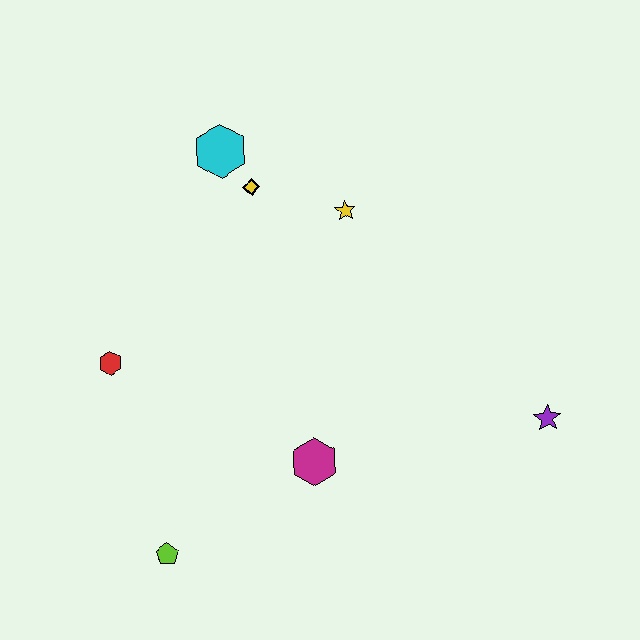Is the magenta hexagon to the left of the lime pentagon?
No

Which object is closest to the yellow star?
The yellow diamond is closest to the yellow star.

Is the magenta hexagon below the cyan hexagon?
Yes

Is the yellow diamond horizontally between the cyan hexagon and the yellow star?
Yes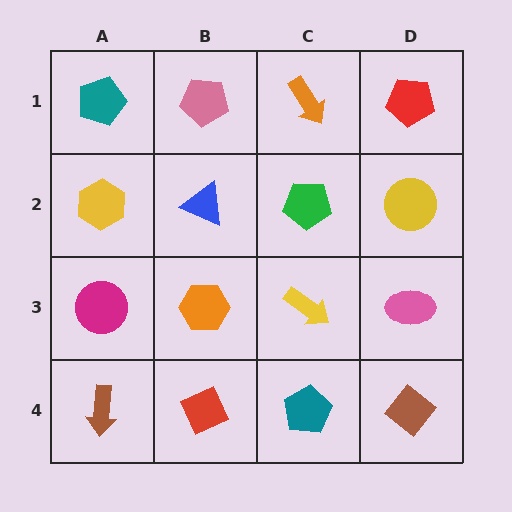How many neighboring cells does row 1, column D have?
2.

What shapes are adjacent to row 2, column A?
A teal pentagon (row 1, column A), a magenta circle (row 3, column A), a blue triangle (row 2, column B).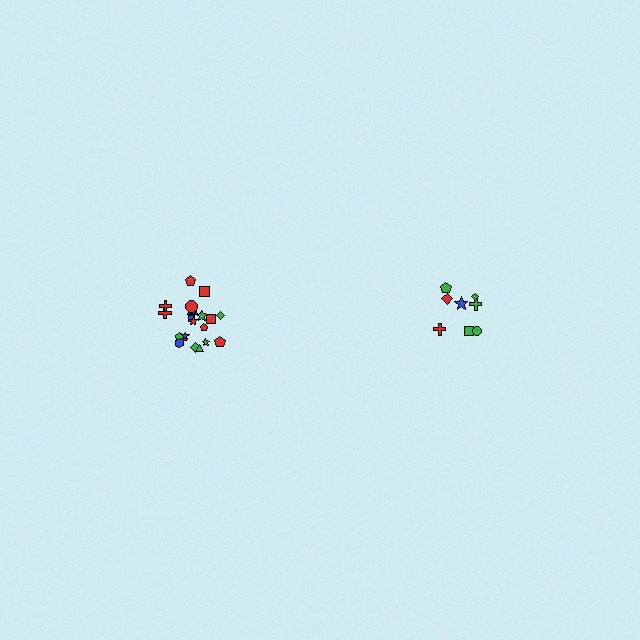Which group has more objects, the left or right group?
The left group.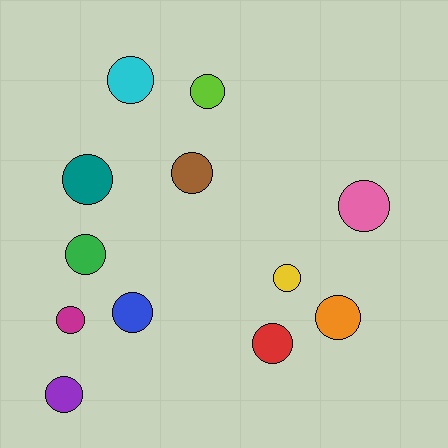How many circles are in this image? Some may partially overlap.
There are 12 circles.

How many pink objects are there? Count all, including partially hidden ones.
There is 1 pink object.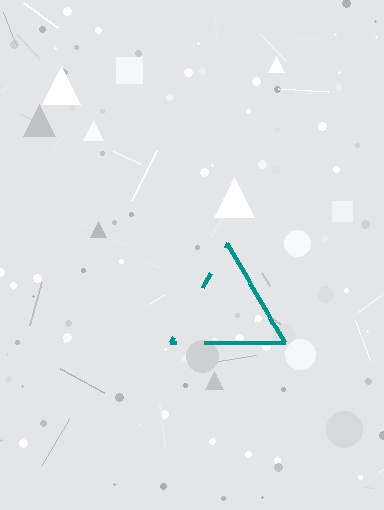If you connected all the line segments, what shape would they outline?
They would outline a triangle.